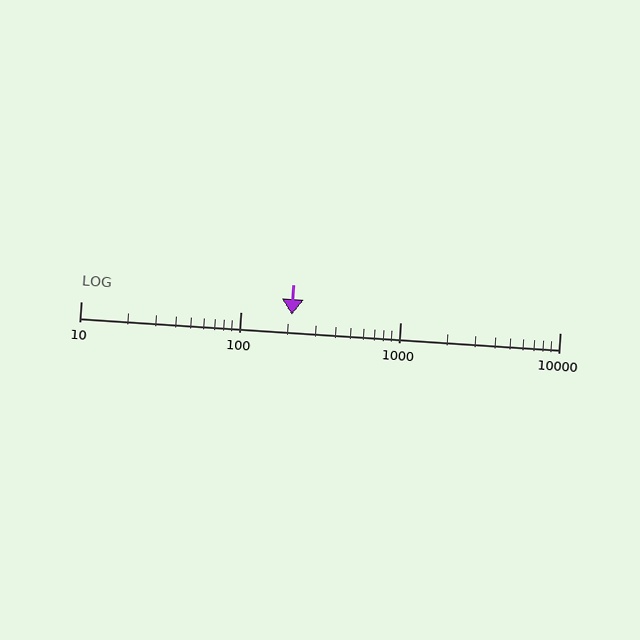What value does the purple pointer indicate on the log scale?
The pointer indicates approximately 210.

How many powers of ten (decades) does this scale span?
The scale spans 3 decades, from 10 to 10000.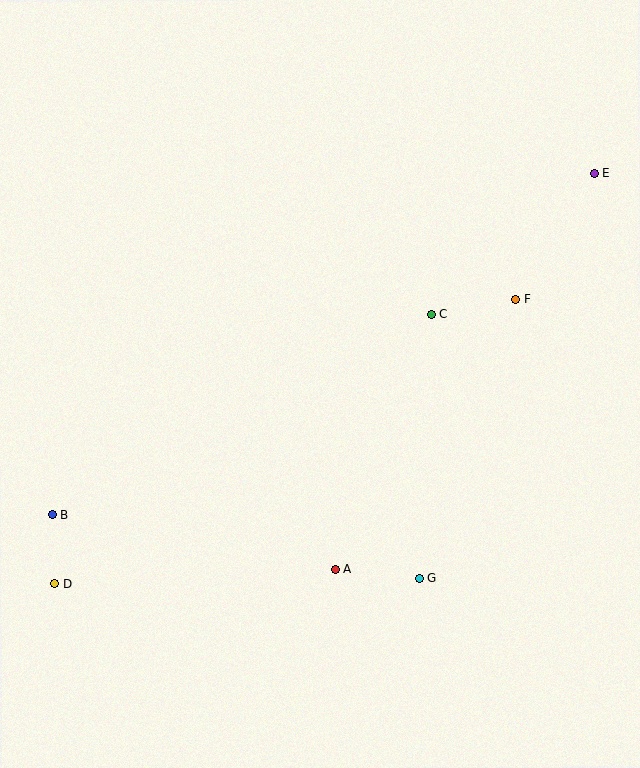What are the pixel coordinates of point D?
Point D is at (55, 584).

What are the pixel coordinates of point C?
Point C is at (431, 314).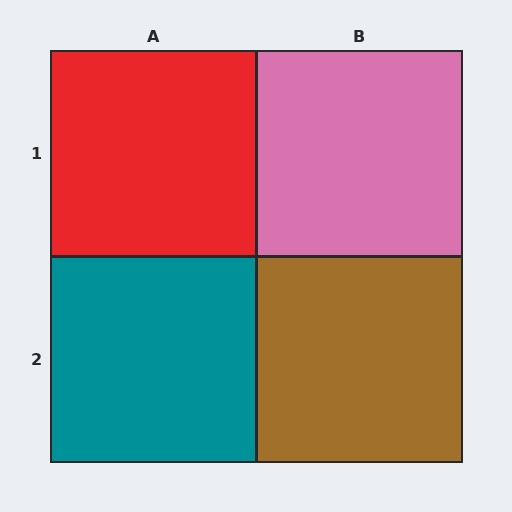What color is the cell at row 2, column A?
Teal.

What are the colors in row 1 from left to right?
Red, pink.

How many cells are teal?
1 cell is teal.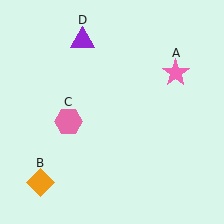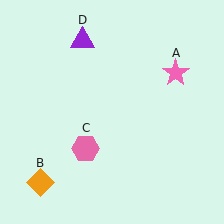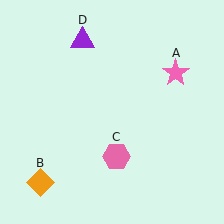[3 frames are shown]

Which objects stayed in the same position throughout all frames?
Pink star (object A) and orange diamond (object B) and purple triangle (object D) remained stationary.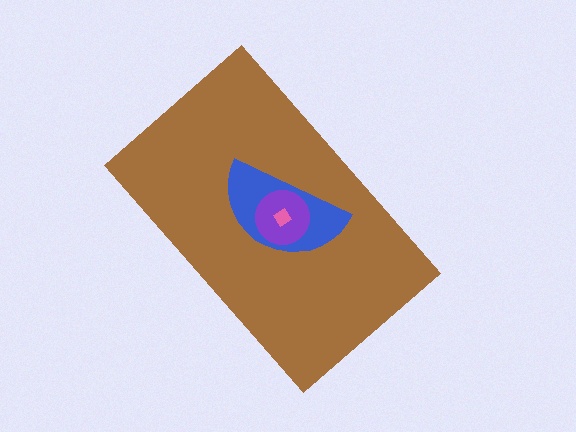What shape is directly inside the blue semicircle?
The purple circle.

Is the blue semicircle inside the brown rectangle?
Yes.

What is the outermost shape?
The brown rectangle.